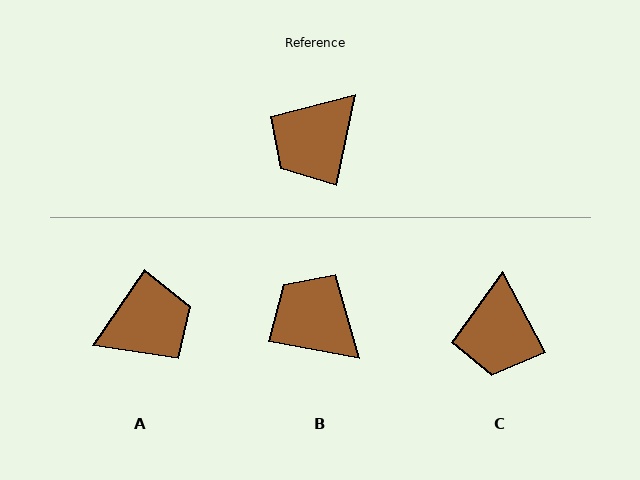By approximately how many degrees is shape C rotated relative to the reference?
Approximately 40 degrees counter-clockwise.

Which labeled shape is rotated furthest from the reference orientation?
A, about 157 degrees away.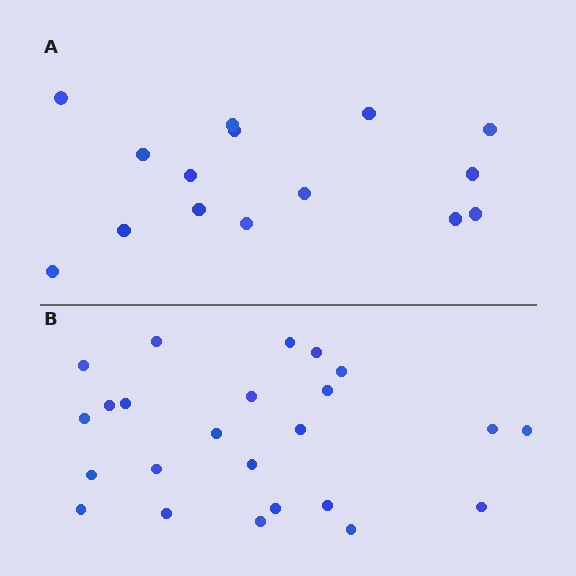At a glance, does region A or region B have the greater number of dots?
Region B (the bottom region) has more dots.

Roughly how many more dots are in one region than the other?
Region B has roughly 8 or so more dots than region A.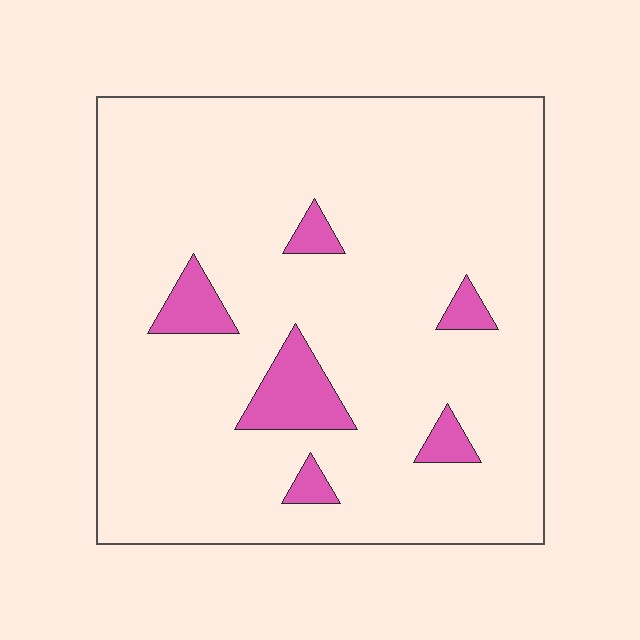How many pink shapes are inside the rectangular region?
6.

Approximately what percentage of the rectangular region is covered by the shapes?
Approximately 10%.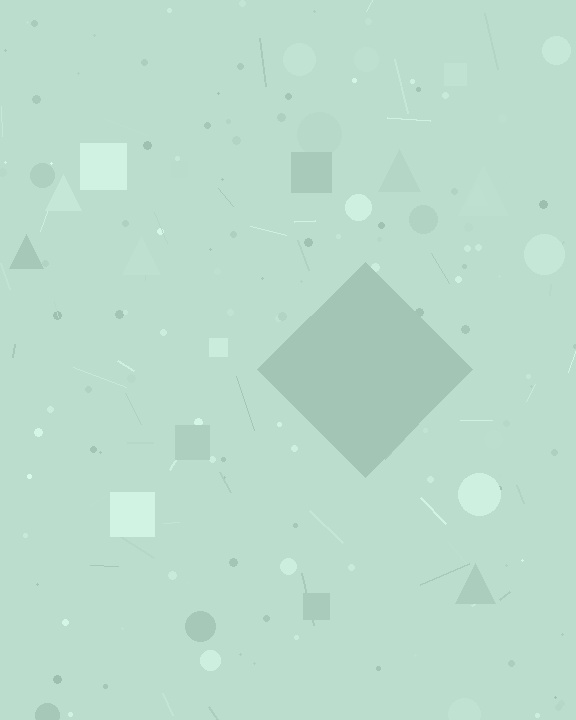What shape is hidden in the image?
A diamond is hidden in the image.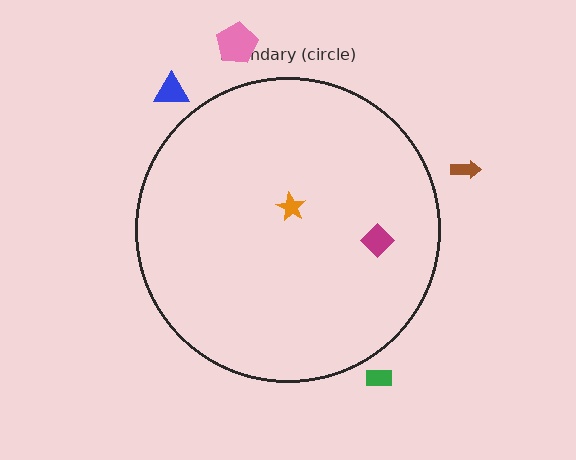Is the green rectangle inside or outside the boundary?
Outside.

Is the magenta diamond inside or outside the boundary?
Inside.